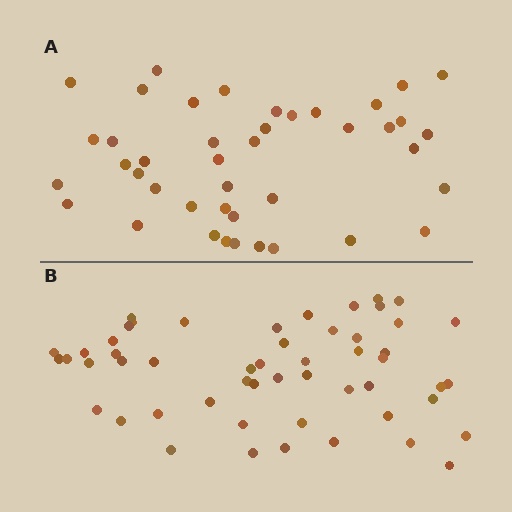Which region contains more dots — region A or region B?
Region B (the bottom region) has more dots.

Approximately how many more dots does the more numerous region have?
Region B has roughly 12 or so more dots than region A.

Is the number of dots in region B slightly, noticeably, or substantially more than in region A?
Region B has noticeably more, but not dramatically so. The ratio is roughly 1.3 to 1.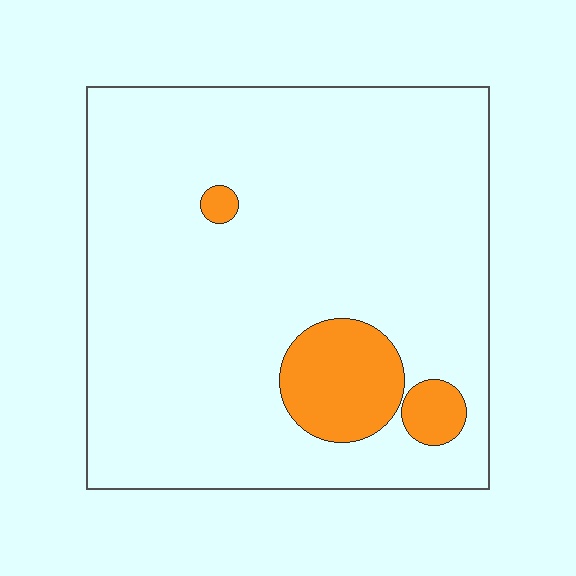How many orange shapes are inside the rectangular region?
3.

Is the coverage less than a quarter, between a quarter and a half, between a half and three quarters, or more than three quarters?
Less than a quarter.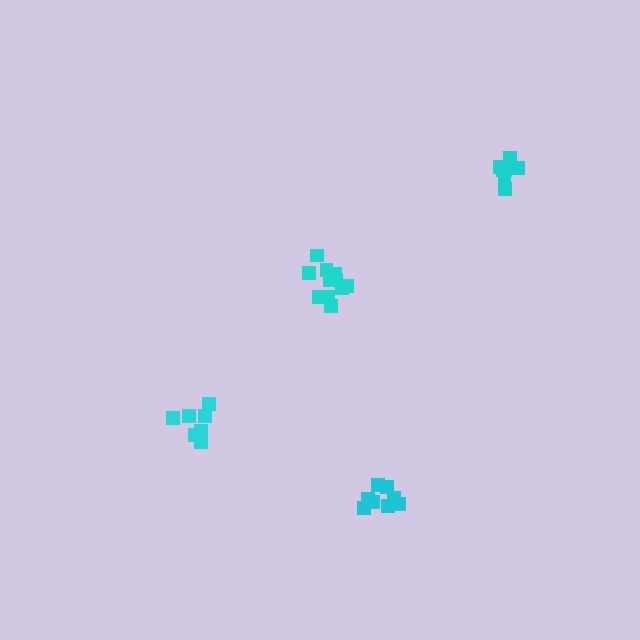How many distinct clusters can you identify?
There are 4 distinct clusters.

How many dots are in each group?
Group 1: 7 dots, Group 2: 8 dots, Group 3: 11 dots, Group 4: 7 dots (33 total).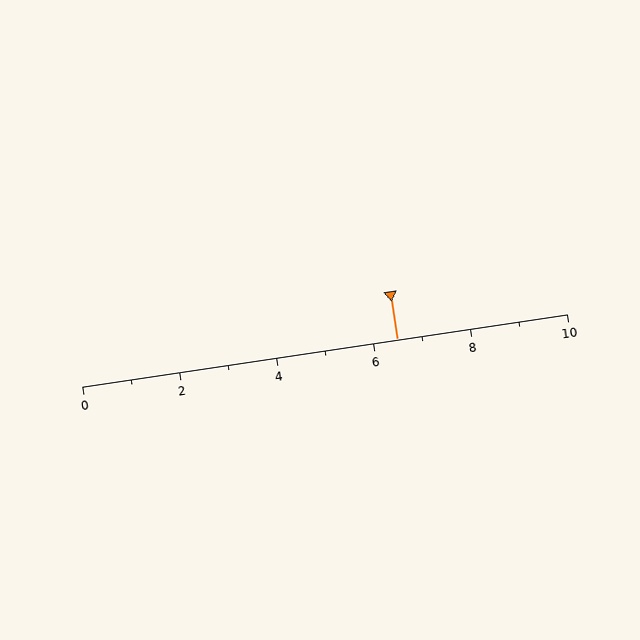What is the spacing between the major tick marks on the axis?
The major ticks are spaced 2 apart.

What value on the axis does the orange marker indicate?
The marker indicates approximately 6.5.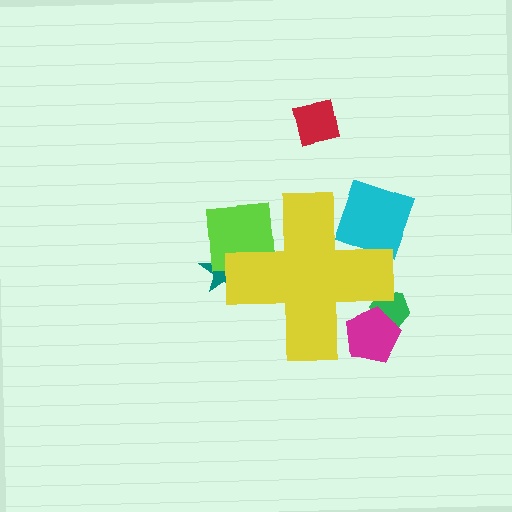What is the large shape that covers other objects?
A yellow cross.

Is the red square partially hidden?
No, the red square is fully visible.